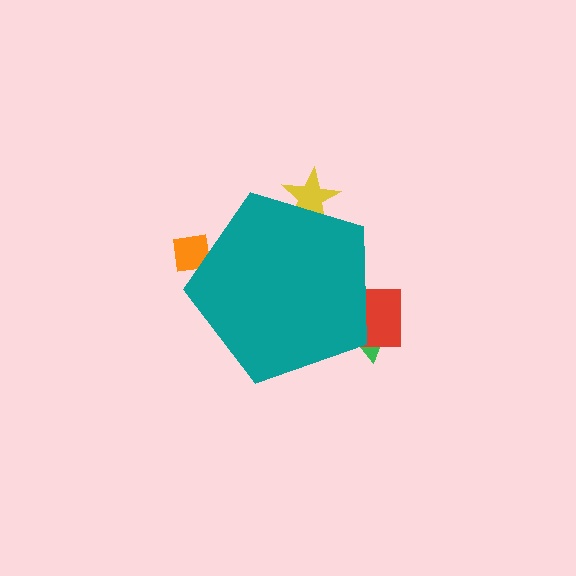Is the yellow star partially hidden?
Yes, the yellow star is partially hidden behind the teal pentagon.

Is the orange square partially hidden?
Yes, the orange square is partially hidden behind the teal pentagon.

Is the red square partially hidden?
Yes, the red square is partially hidden behind the teal pentagon.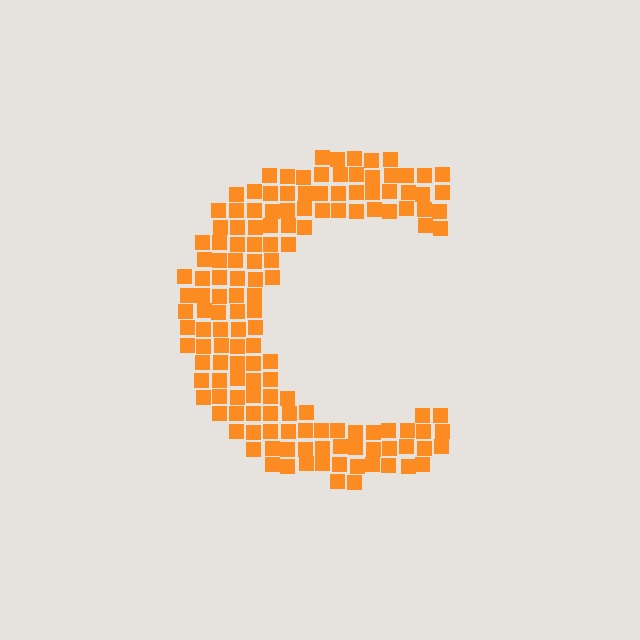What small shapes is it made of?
It is made of small squares.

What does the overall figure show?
The overall figure shows the letter C.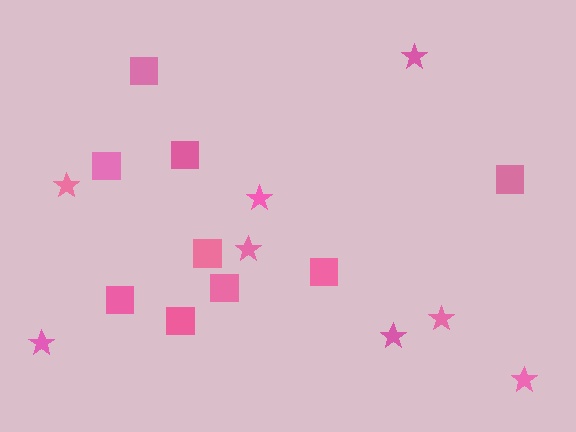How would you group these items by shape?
There are 2 groups: one group of squares (9) and one group of stars (8).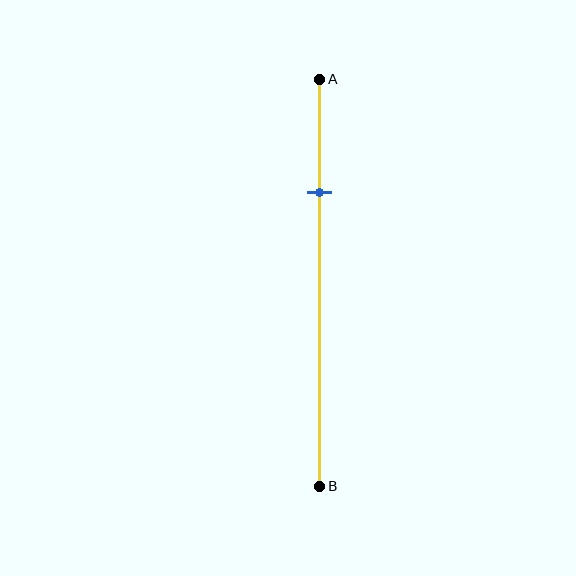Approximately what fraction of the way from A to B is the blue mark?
The blue mark is approximately 30% of the way from A to B.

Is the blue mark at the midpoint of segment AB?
No, the mark is at about 30% from A, not at the 50% midpoint.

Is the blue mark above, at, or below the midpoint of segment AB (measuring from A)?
The blue mark is above the midpoint of segment AB.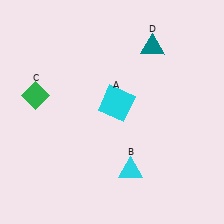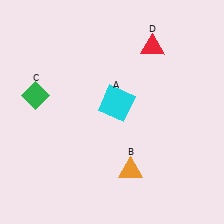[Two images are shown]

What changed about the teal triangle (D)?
In Image 1, D is teal. In Image 2, it changed to red.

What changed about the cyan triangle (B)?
In Image 1, B is cyan. In Image 2, it changed to orange.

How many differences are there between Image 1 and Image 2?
There are 2 differences between the two images.